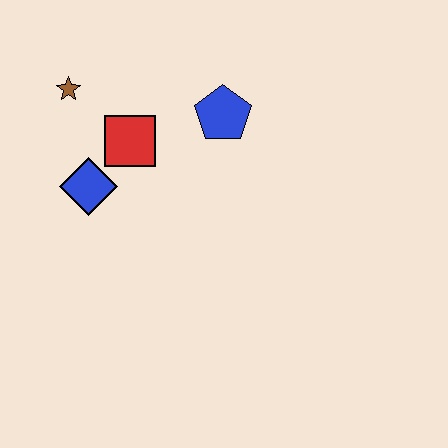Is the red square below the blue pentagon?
Yes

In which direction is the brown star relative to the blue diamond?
The brown star is above the blue diamond.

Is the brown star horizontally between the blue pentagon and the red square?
No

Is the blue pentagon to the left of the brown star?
No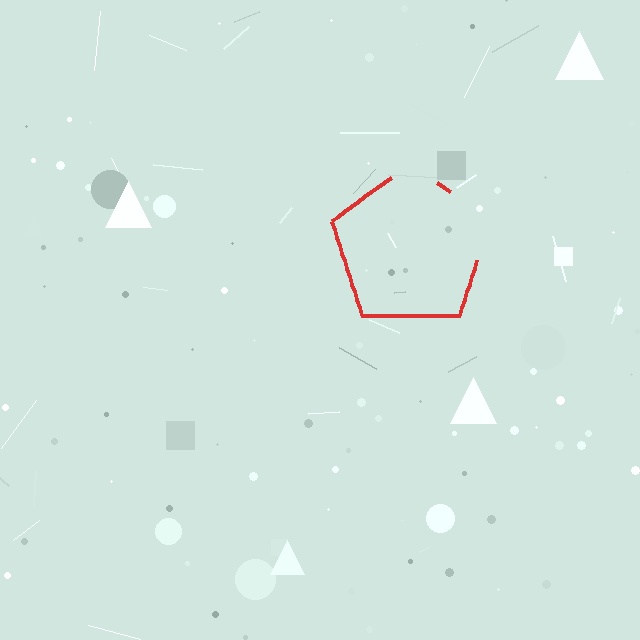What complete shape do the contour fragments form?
The contour fragments form a pentagon.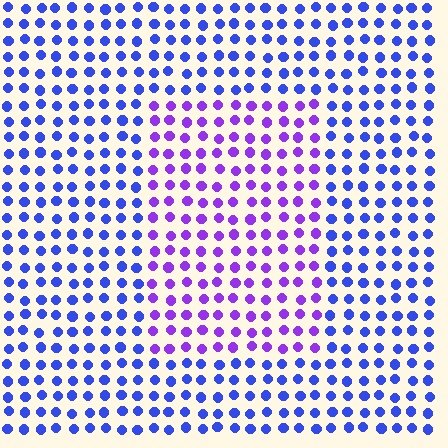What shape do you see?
I see a rectangle.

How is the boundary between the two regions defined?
The boundary is defined purely by a slight shift in hue (about 41 degrees). Spacing, size, and orientation are identical on both sides.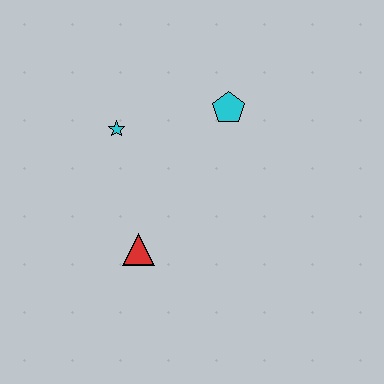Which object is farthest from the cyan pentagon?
The red triangle is farthest from the cyan pentagon.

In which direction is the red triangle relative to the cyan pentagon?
The red triangle is below the cyan pentagon.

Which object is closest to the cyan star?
The cyan pentagon is closest to the cyan star.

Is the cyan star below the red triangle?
No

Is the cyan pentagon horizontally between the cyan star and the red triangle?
No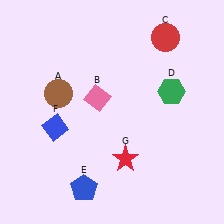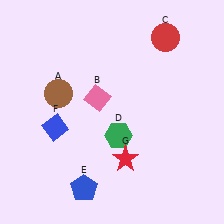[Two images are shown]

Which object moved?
The green hexagon (D) moved left.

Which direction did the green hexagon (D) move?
The green hexagon (D) moved left.